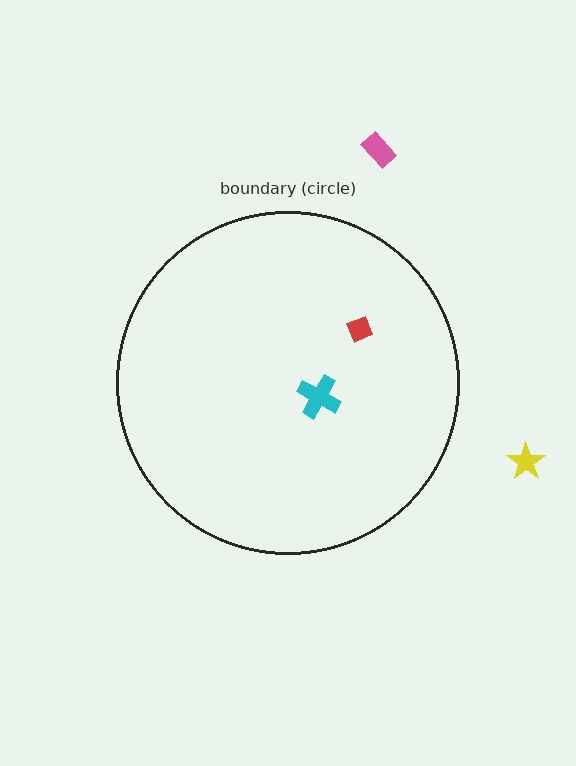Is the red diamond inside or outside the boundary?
Inside.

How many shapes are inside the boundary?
2 inside, 2 outside.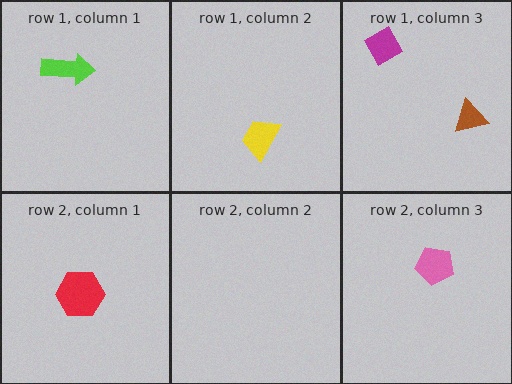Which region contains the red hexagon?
The row 2, column 1 region.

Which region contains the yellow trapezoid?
The row 1, column 2 region.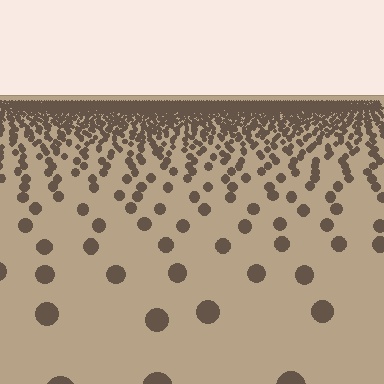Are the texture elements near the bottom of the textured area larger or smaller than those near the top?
Larger. Near the bottom, elements are closer to the viewer and appear at a bigger on-screen size.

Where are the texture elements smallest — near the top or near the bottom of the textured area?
Near the top.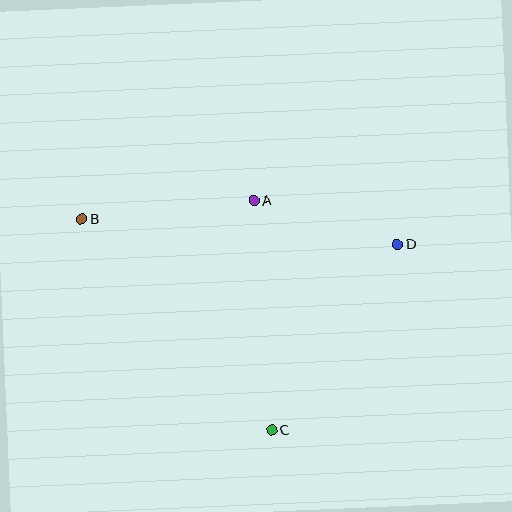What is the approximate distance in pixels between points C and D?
The distance between C and D is approximately 224 pixels.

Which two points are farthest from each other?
Points B and D are farthest from each other.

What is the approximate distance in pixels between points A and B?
The distance between A and B is approximately 173 pixels.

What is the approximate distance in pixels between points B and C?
The distance between B and C is approximately 284 pixels.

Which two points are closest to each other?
Points A and D are closest to each other.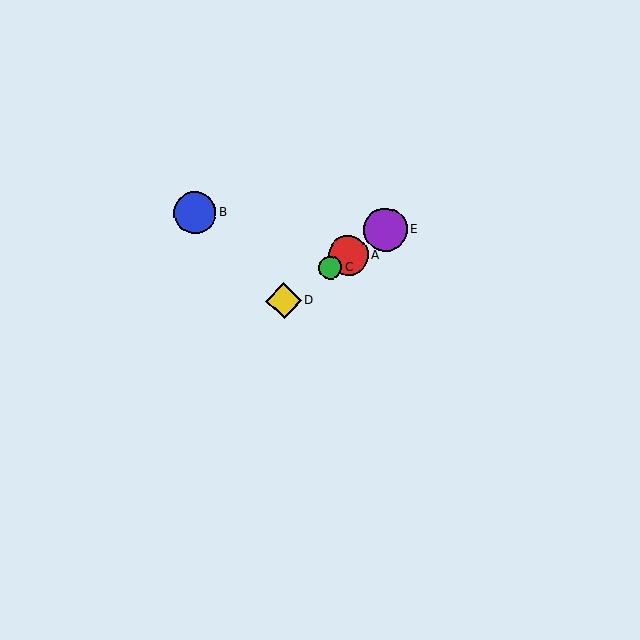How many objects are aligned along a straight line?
4 objects (A, C, D, E) are aligned along a straight line.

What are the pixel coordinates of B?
Object B is at (195, 213).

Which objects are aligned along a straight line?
Objects A, C, D, E are aligned along a straight line.